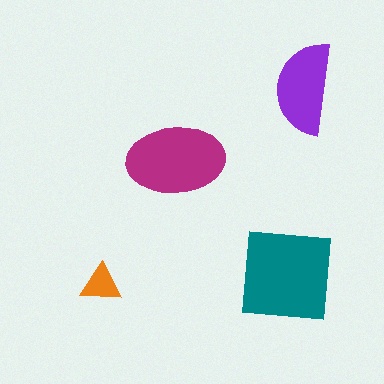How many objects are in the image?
There are 4 objects in the image.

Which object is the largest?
The teal square.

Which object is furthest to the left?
The orange triangle is leftmost.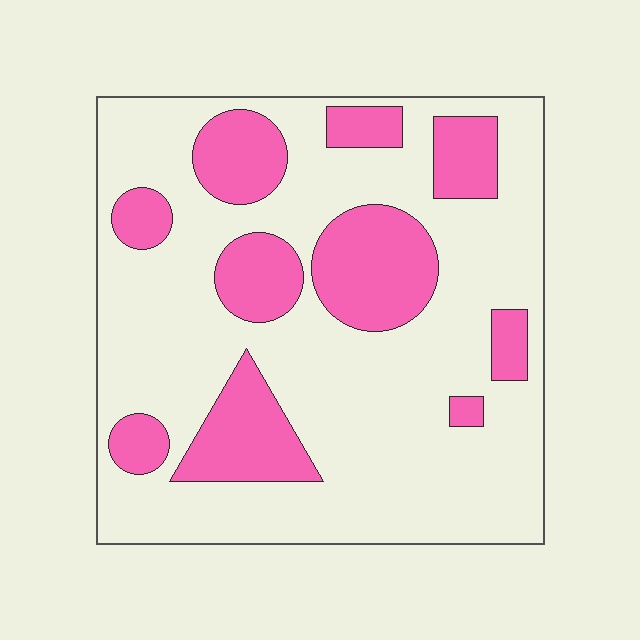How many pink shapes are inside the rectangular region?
10.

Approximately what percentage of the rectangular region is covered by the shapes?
Approximately 25%.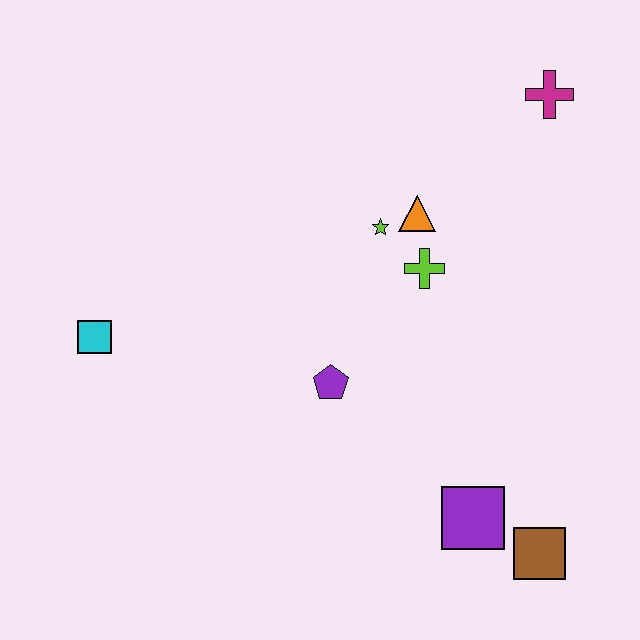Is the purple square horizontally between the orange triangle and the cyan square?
No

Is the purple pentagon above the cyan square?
No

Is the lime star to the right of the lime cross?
No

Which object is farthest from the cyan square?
The magenta cross is farthest from the cyan square.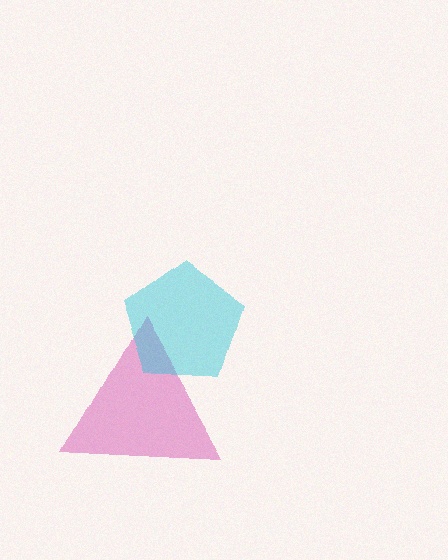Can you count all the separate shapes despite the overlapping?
Yes, there are 2 separate shapes.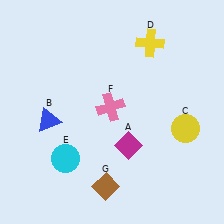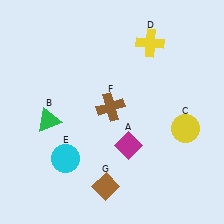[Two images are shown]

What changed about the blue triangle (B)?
In Image 1, B is blue. In Image 2, it changed to green.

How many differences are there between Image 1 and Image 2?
There are 2 differences between the two images.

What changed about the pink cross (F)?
In Image 1, F is pink. In Image 2, it changed to brown.